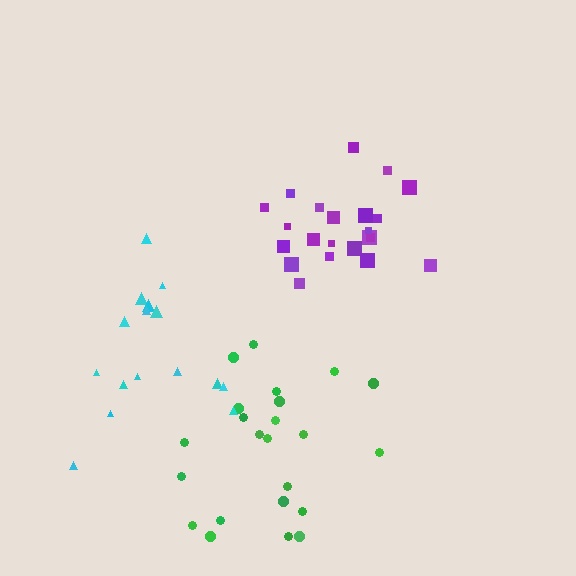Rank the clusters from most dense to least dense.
purple, green, cyan.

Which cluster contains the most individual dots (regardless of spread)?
Green (23).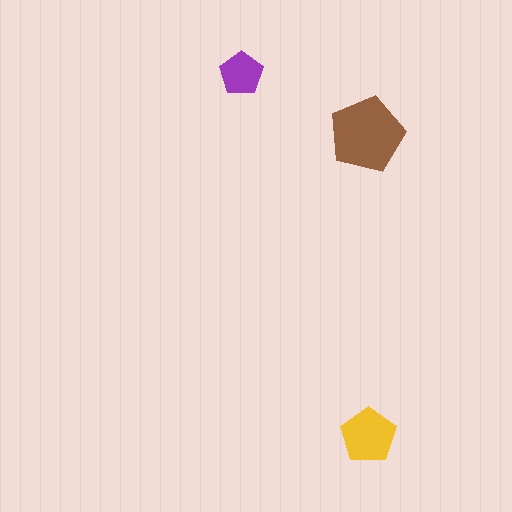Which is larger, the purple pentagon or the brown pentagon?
The brown one.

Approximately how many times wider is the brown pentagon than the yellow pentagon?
About 1.5 times wider.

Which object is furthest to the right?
The yellow pentagon is rightmost.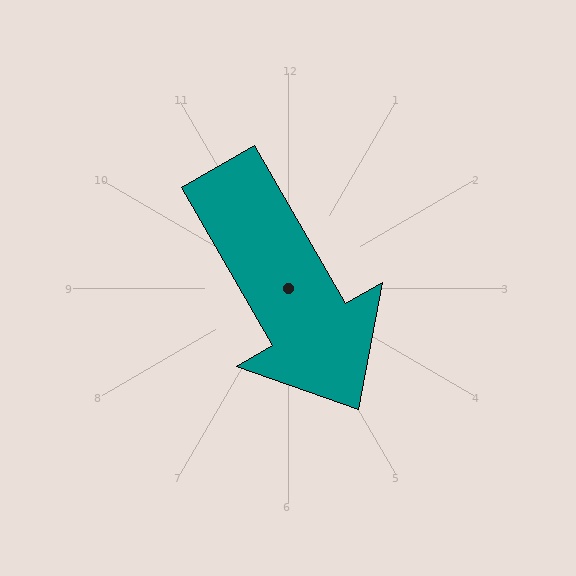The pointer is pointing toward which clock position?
Roughly 5 o'clock.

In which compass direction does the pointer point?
Southeast.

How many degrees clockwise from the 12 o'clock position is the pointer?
Approximately 150 degrees.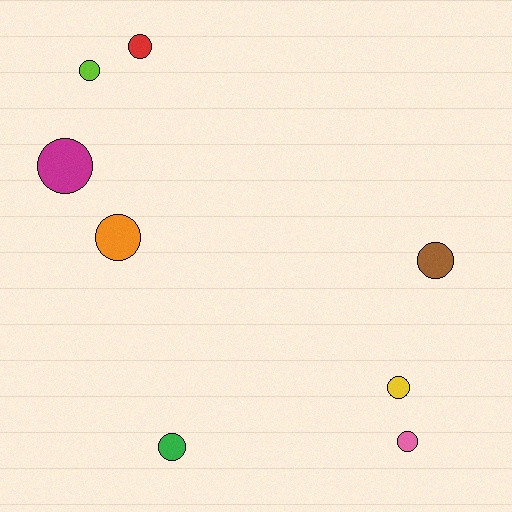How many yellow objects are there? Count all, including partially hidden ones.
There is 1 yellow object.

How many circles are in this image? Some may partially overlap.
There are 8 circles.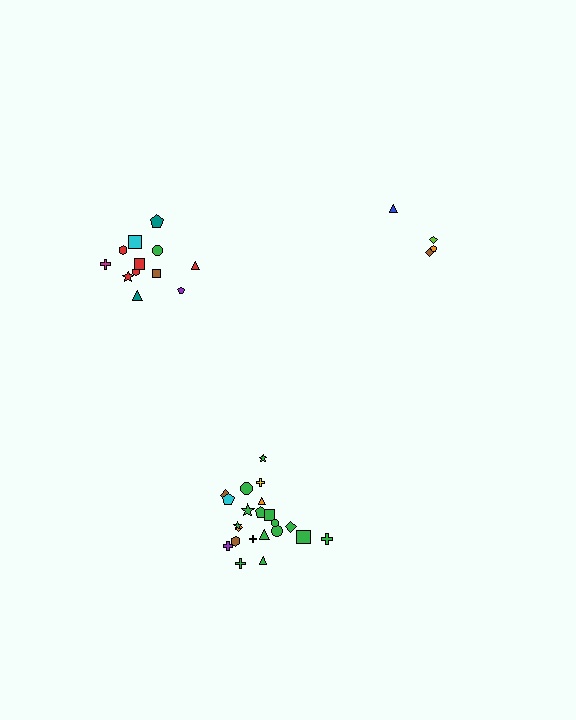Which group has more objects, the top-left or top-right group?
The top-left group.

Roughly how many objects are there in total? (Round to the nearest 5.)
Roughly 40 objects in total.